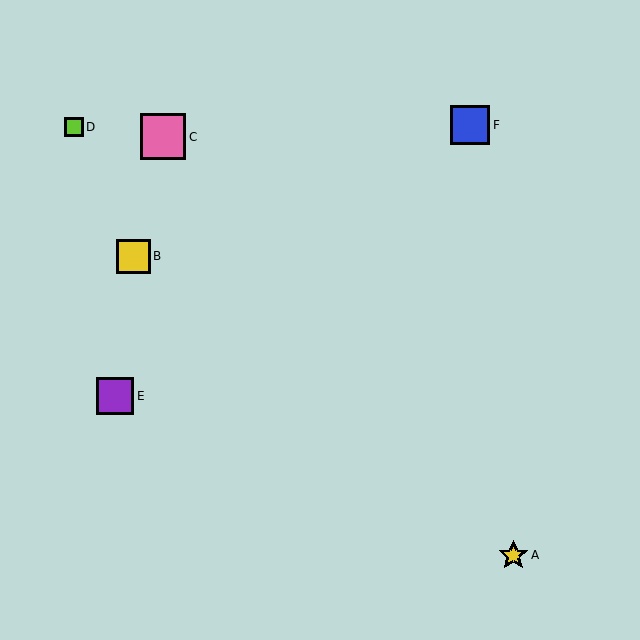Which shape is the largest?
The pink square (labeled C) is the largest.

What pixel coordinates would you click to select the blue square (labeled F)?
Click at (470, 125) to select the blue square F.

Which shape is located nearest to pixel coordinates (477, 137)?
The blue square (labeled F) at (470, 125) is nearest to that location.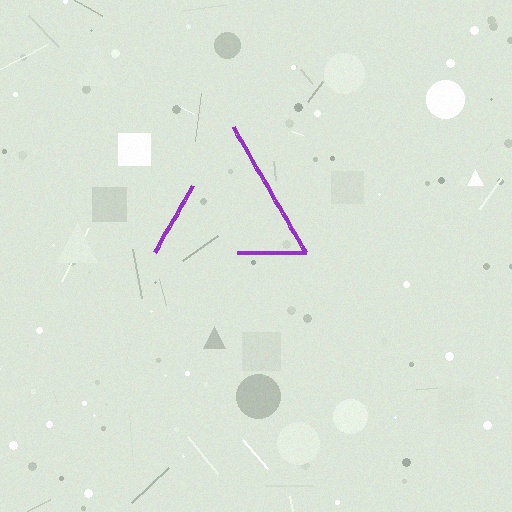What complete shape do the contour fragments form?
The contour fragments form a triangle.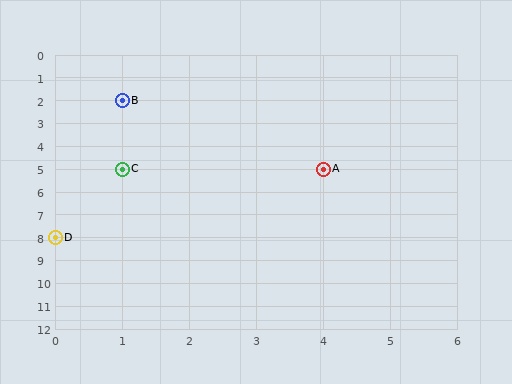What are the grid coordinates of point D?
Point D is at grid coordinates (0, 8).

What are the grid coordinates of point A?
Point A is at grid coordinates (4, 5).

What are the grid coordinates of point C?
Point C is at grid coordinates (1, 5).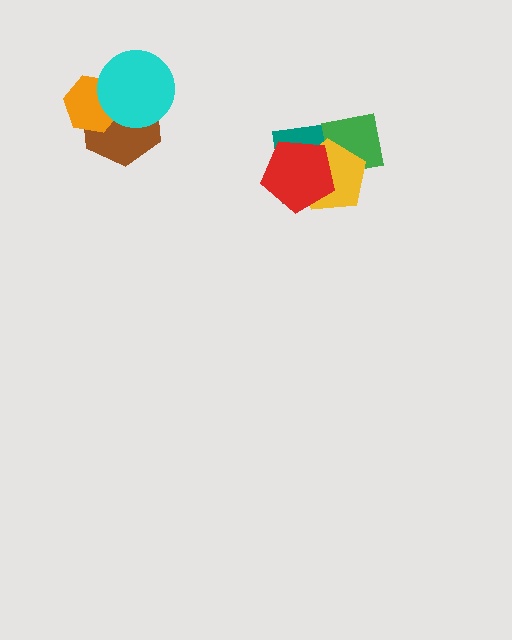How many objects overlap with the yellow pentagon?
3 objects overlap with the yellow pentagon.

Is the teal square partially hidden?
Yes, it is partially covered by another shape.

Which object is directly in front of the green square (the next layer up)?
The yellow pentagon is directly in front of the green square.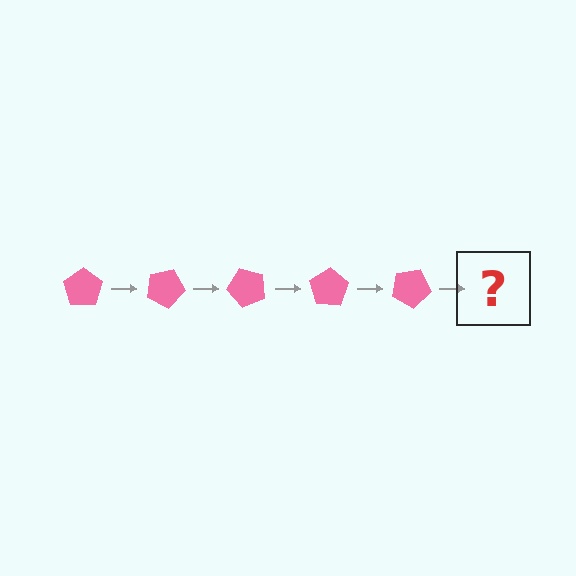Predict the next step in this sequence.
The next step is a pink pentagon rotated 125 degrees.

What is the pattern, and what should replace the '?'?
The pattern is that the pentagon rotates 25 degrees each step. The '?' should be a pink pentagon rotated 125 degrees.